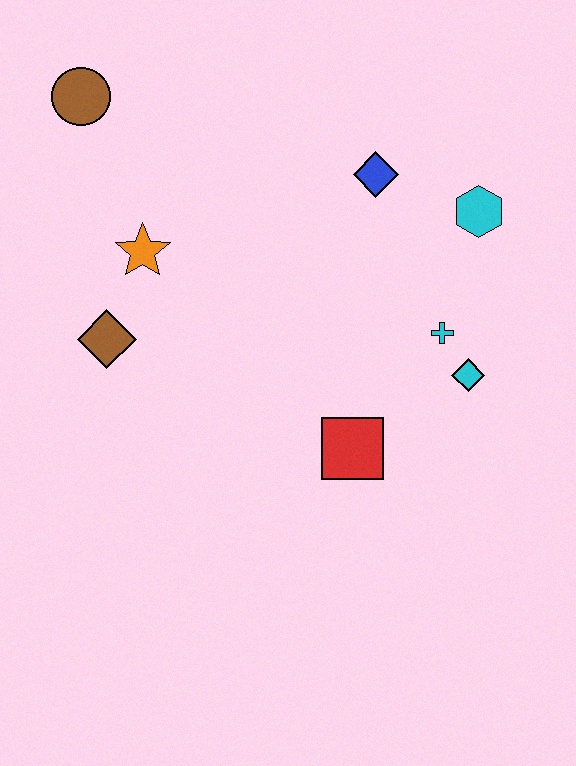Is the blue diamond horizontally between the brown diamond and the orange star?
No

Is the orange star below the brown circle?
Yes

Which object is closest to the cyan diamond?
The cyan cross is closest to the cyan diamond.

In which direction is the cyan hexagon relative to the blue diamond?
The cyan hexagon is to the right of the blue diamond.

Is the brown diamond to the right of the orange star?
No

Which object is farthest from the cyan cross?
The brown circle is farthest from the cyan cross.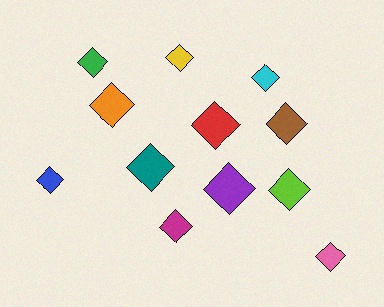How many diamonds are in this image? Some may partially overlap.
There are 12 diamonds.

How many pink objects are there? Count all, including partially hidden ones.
There is 1 pink object.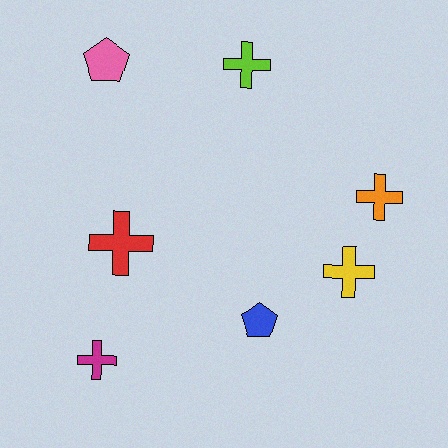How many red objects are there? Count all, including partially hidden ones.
There is 1 red object.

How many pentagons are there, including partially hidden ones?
There are 2 pentagons.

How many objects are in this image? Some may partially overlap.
There are 7 objects.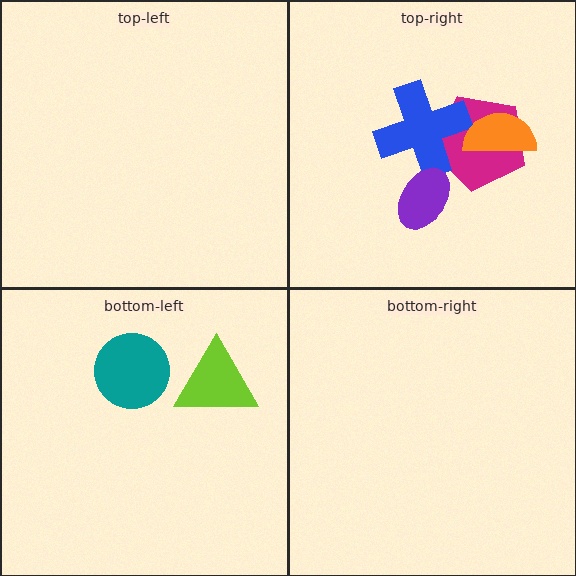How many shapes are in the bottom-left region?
2.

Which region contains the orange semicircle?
The top-right region.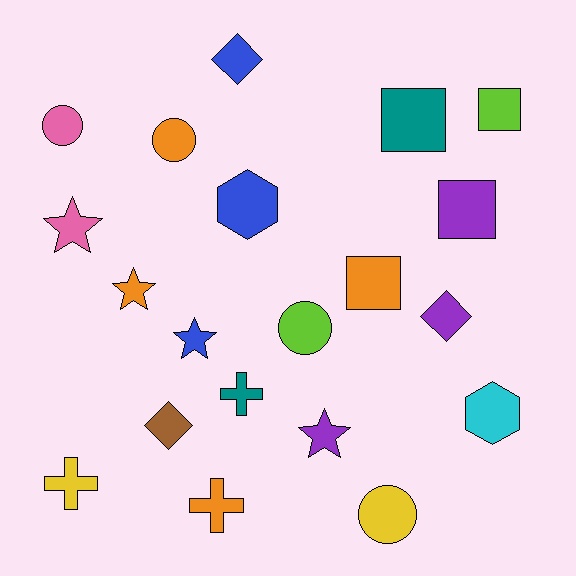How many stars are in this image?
There are 4 stars.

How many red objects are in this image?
There are no red objects.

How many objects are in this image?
There are 20 objects.